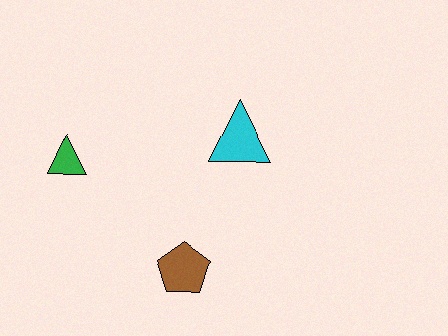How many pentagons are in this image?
There is 1 pentagon.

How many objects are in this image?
There are 3 objects.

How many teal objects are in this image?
There are no teal objects.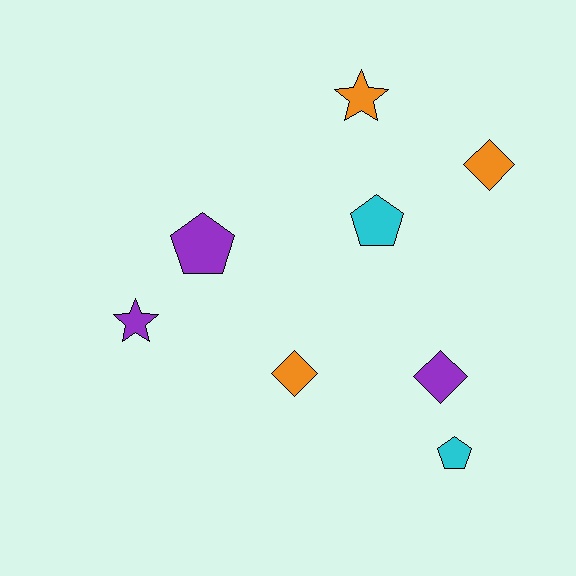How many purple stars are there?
There is 1 purple star.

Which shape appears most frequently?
Pentagon, with 3 objects.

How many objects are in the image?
There are 8 objects.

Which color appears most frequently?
Orange, with 3 objects.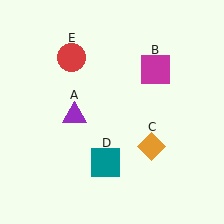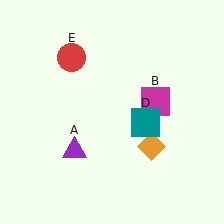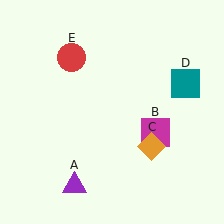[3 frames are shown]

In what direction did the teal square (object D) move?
The teal square (object D) moved up and to the right.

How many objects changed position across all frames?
3 objects changed position: purple triangle (object A), magenta square (object B), teal square (object D).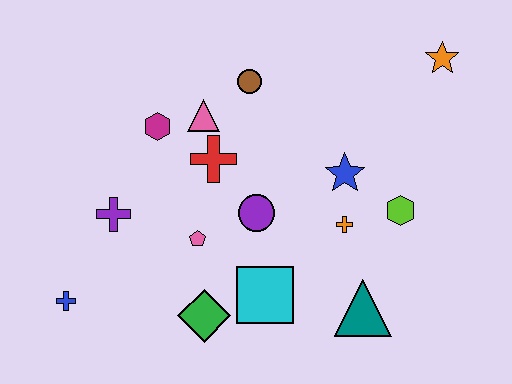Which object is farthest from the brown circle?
The blue cross is farthest from the brown circle.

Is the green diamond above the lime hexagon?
No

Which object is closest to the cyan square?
The green diamond is closest to the cyan square.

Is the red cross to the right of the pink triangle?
Yes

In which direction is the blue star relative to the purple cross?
The blue star is to the right of the purple cross.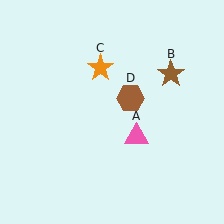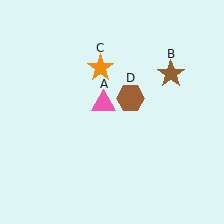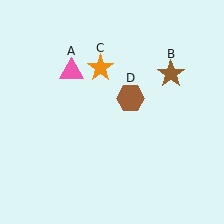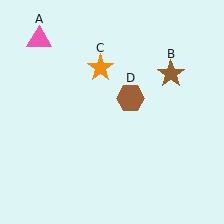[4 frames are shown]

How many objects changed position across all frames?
1 object changed position: pink triangle (object A).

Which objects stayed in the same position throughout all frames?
Brown star (object B) and orange star (object C) and brown hexagon (object D) remained stationary.